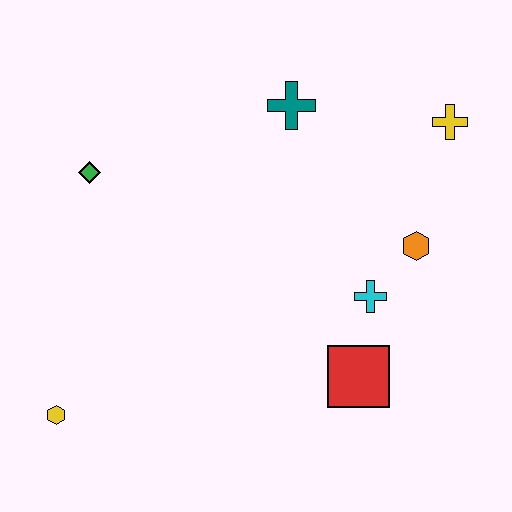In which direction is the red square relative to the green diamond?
The red square is to the right of the green diamond.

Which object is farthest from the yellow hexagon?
The yellow cross is farthest from the yellow hexagon.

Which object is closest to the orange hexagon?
The cyan cross is closest to the orange hexagon.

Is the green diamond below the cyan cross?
No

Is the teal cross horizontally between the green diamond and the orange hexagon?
Yes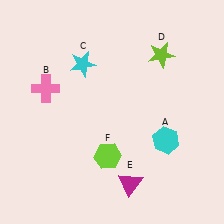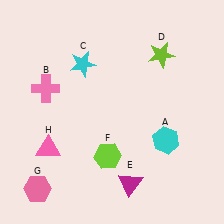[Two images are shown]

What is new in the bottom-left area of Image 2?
A pink hexagon (G) was added in the bottom-left area of Image 2.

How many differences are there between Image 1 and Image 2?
There are 2 differences between the two images.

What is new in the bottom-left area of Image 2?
A pink triangle (H) was added in the bottom-left area of Image 2.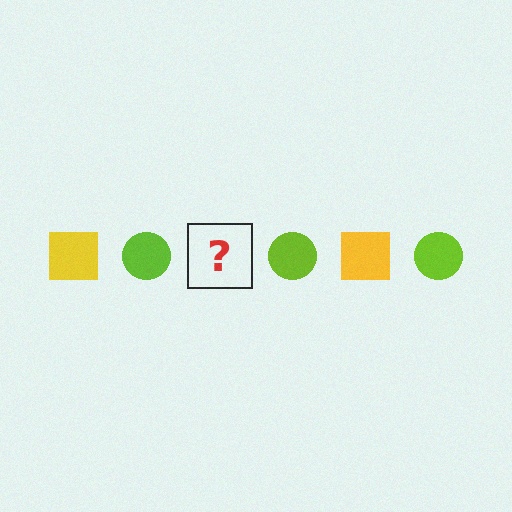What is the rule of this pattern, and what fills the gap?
The rule is that the pattern alternates between yellow square and lime circle. The gap should be filled with a yellow square.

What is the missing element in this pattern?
The missing element is a yellow square.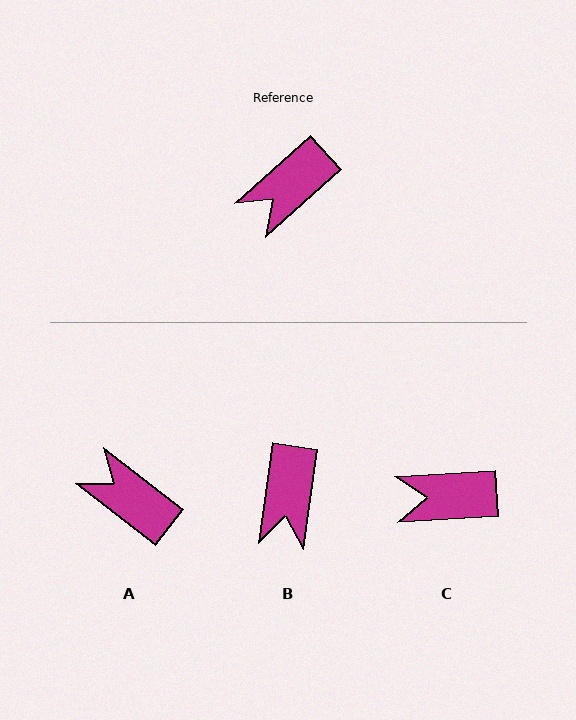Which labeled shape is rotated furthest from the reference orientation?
A, about 80 degrees away.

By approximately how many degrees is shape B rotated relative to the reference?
Approximately 40 degrees counter-clockwise.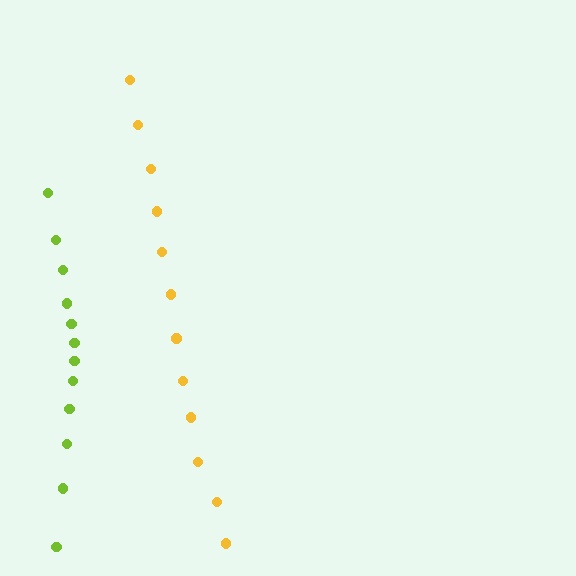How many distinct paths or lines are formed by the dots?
There are 2 distinct paths.